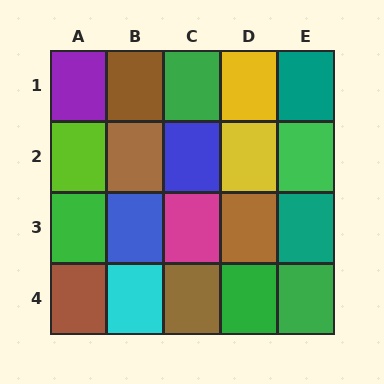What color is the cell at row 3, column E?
Teal.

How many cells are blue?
2 cells are blue.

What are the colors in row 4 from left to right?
Brown, cyan, brown, green, green.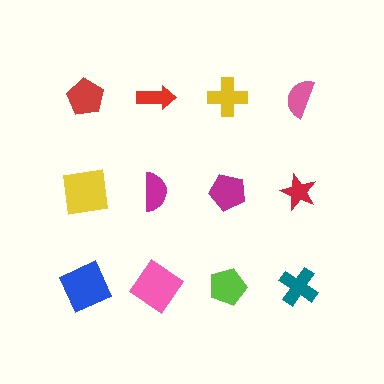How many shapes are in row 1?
4 shapes.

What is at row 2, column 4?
A red star.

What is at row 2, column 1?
A yellow square.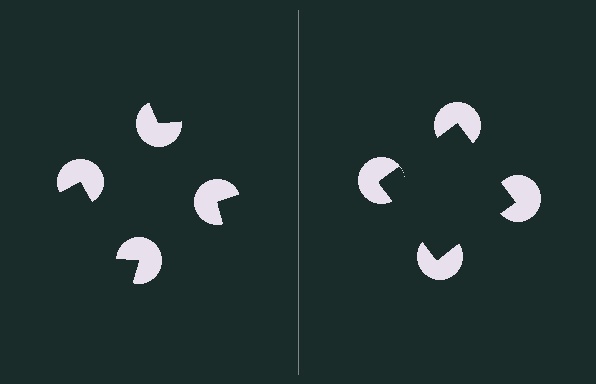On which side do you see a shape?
An illusory square appears on the right side. On the left side the wedge cuts are rotated, so no coherent shape forms.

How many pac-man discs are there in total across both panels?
8 — 4 on each side.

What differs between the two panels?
The pac-man discs are positioned identically on both sides; only the wedge orientations differ. On the right they align to a square; on the left they are misaligned.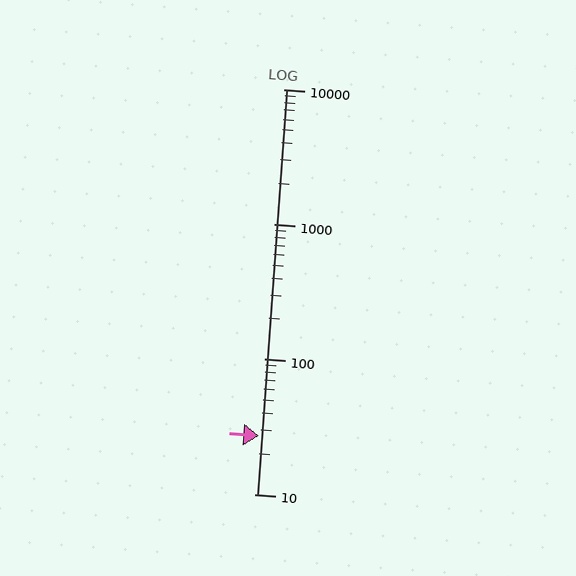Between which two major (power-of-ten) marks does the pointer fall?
The pointer is between 10 and 100.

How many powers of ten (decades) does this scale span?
The scale spans 3 decades, from 10 to 10000.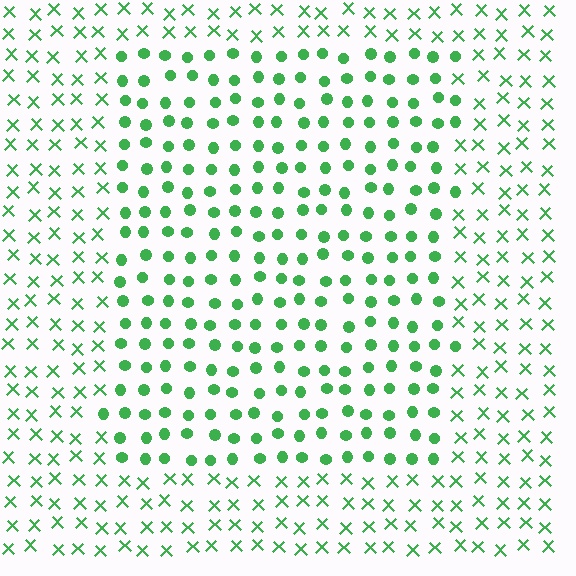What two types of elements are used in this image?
The image uses circles inside the rectangle region and X marks outside it.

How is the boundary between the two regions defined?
The boundary is defined by a change in element shape: circles inside vs. X marks outside. All elements share the same color and spacing.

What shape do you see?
I see a rectangle.